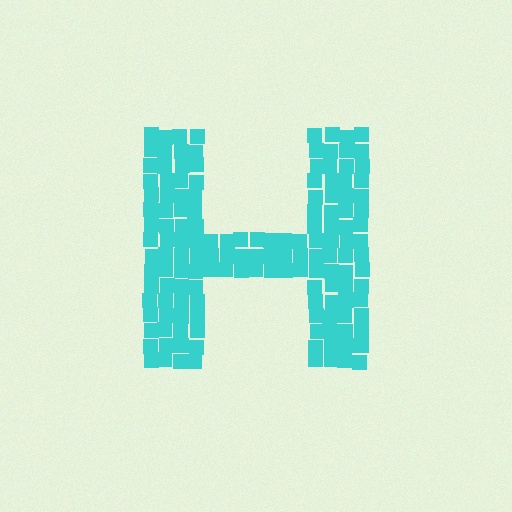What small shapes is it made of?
It is made of small squares.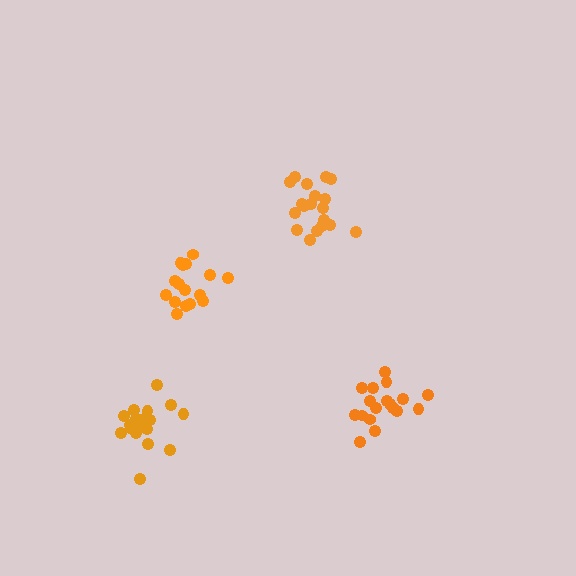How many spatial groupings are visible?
There are 4 spatial groupings.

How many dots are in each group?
Group 1: 18 dots, Group 2: 19 dots, Group 3: 19 dots, Group 4: 16 dots (72 total).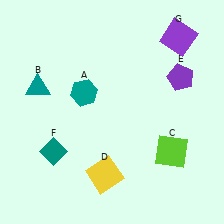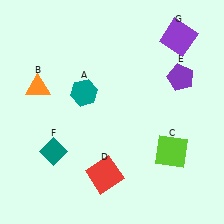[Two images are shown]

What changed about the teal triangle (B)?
In Image 1, B is teal. In Image 2, it changed to orange.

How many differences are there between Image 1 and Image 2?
There are 2 differences between the two images.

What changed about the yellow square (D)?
In Image 1, D is yellow. In Image 2, it changed to red.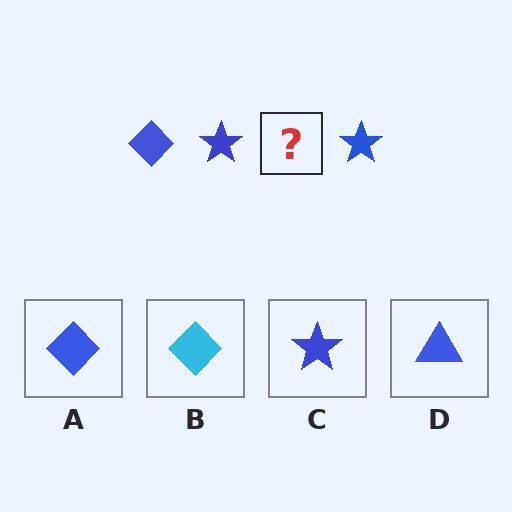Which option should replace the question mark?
Option A.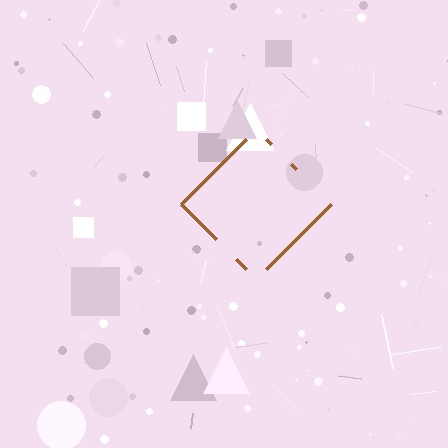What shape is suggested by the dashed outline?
The dashed outline suggests a diamond.